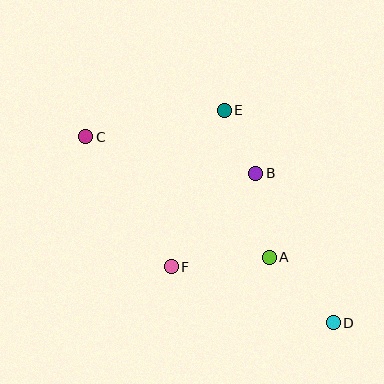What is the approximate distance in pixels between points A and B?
The distance between A and B is approximately 85 pixels.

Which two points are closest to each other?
Points B and E are closest to each other.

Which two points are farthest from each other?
Points C and D are farthest from each other.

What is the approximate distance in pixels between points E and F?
The distance between E and F is approximately 165 pixels.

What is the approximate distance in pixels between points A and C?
The distance between A and C is approximately 219 pixels.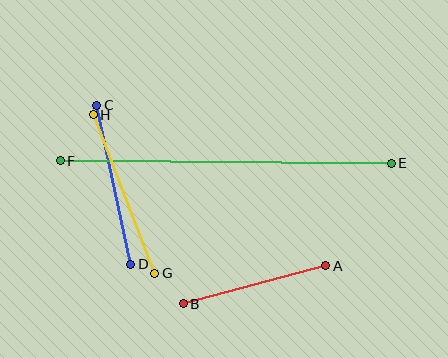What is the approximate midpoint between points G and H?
The midpoint is at approximately (124, 194) pixels.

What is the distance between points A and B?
The distance is approximately 148 pixels.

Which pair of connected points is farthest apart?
Points E and F are farthest apart.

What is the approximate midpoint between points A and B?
The midpoint is at approximately (255, 285) pixels.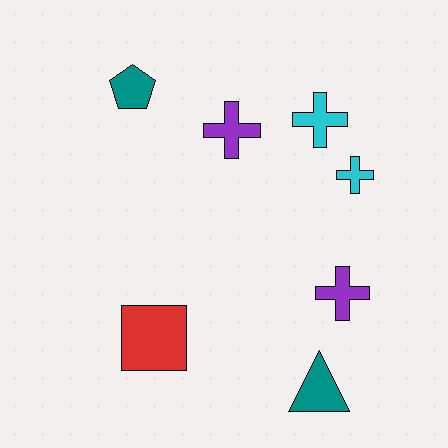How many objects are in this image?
There are 7 objects.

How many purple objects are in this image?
There are 2 purple objects.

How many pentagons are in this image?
There is 1 pentagon.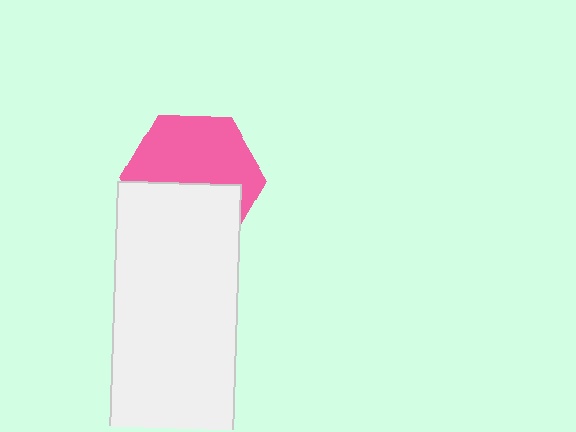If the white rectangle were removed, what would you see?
You would see the complete pink hexagon.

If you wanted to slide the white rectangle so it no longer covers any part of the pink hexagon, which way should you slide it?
Slide it down — that is the most direct way to separate the two shapes.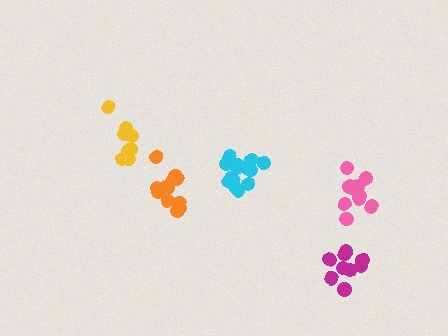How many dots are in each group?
Group 1: 11 dots, Group 2: 9 dots, Group 3: 15 dots, Group 4: 11 dots, Group 5: 9 dots (55 total).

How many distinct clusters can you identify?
There are 5 distinct clusters.